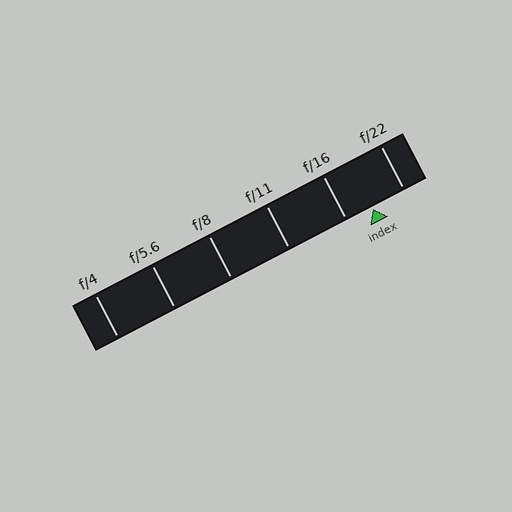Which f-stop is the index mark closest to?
The index mark is closest to f/16.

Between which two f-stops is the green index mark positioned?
The index mark is between f/16 and f/22.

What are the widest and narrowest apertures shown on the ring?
The widest aperture shown is f/4 and the narrowest is f/22.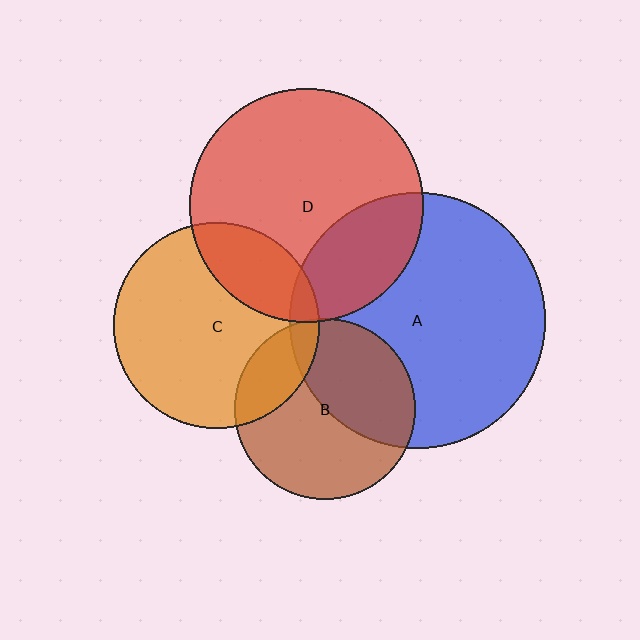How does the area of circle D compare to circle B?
Approximately 1.7 times.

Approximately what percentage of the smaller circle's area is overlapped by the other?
Approximately 25%.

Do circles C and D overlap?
Yes.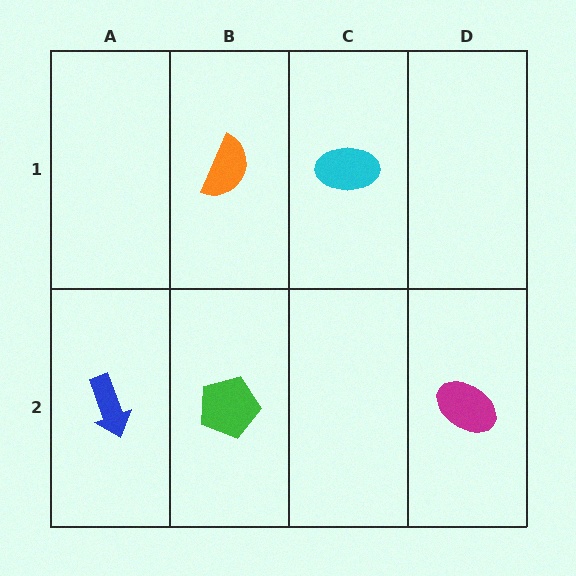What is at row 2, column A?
A blue arrow.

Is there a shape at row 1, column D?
No, that cell is empty.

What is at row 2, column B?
A green pentagon.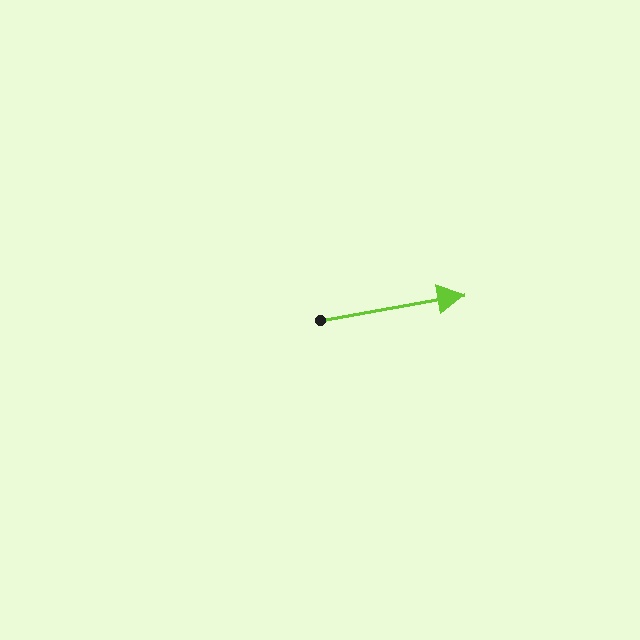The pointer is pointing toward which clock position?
Roughly 3 o'clock.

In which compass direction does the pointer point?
East.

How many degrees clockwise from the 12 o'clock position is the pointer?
Approximately 80 degrees.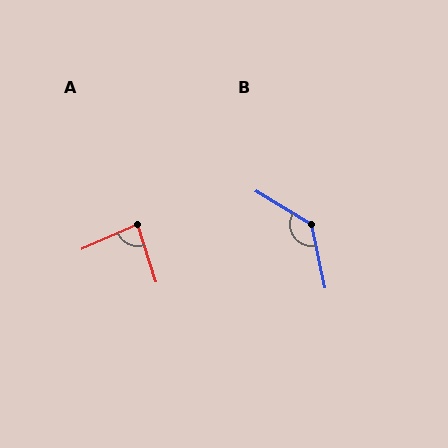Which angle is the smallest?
A, at approximately 84 degrees.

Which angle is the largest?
B, at approximately 133 degrees.